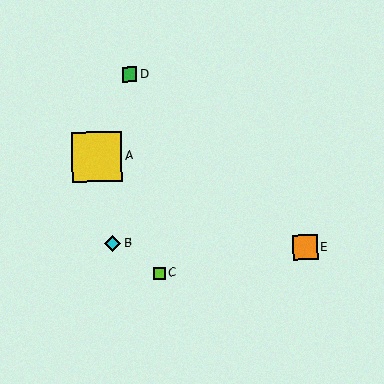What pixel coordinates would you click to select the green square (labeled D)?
Click at (129, 74) to select the green square D.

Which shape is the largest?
The yellow square (labeled A) is the largest.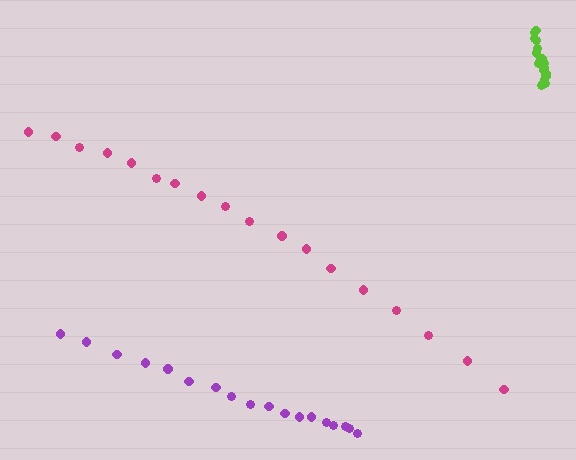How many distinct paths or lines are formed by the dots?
There are 3 distinct paths.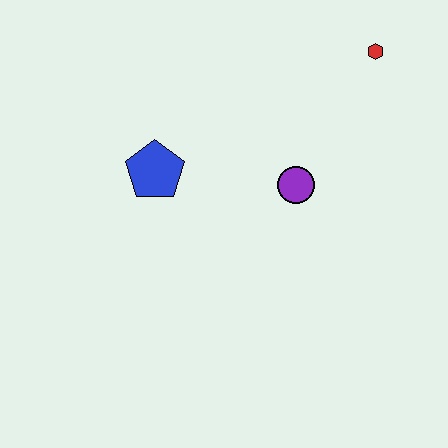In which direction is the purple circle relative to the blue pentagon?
The purple circle is to the right of the blue pentagon.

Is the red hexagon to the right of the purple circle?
Yes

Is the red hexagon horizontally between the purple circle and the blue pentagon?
No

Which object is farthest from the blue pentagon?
The red hexagon is farthest from the blue pentagon.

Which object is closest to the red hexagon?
The purple circle is closest to the red hexagon.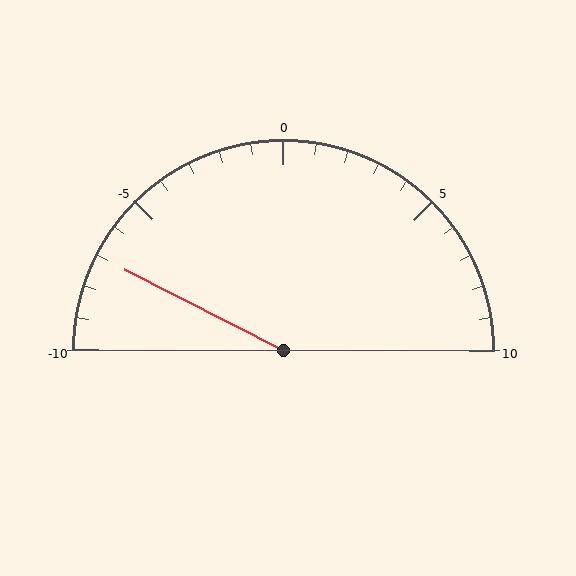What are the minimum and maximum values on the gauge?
The gauge ranges from -10 to 10.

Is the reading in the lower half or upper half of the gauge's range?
The reading is in the lower half of the range (-10 to 10).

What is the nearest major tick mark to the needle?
The nearest major tick mark is -5.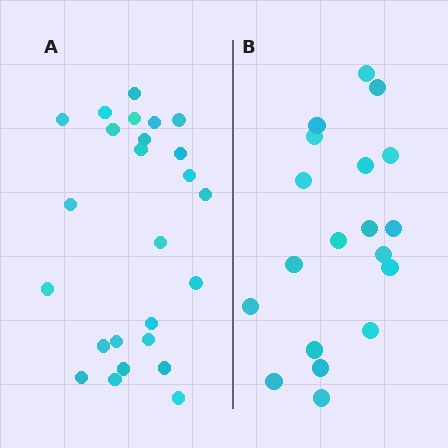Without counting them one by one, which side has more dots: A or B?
Region A (the left region) has more dots.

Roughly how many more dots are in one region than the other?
Region A has about 6 more dots than region B.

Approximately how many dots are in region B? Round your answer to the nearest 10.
About 20 dots. (The exact count is 19, which rounds to 20.)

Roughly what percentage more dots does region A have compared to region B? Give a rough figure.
About 30% more.